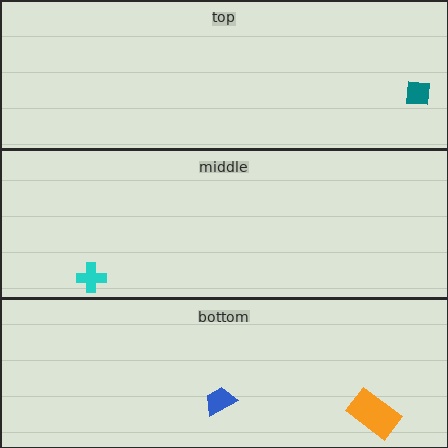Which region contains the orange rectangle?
The bottom region.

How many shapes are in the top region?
1.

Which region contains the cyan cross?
The middle region.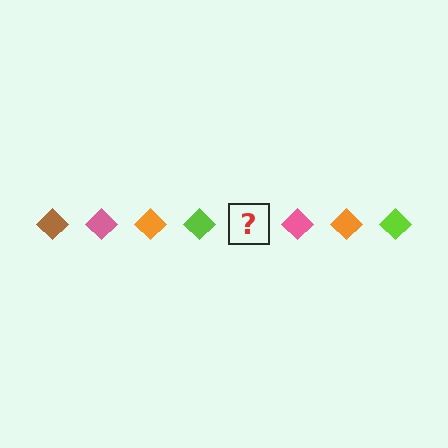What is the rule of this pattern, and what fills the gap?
The rule is that the pattern cycles through brown, pink, orange, lime diamonds. The gap should be filled with a brown diamond.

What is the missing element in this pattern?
The missing element is a brown diamond.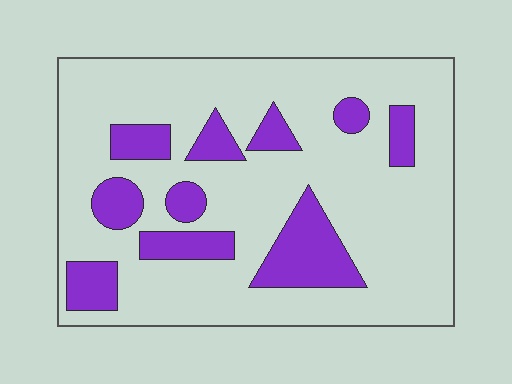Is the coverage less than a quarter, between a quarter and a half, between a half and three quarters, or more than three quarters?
Less than a quarter.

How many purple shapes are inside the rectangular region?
10.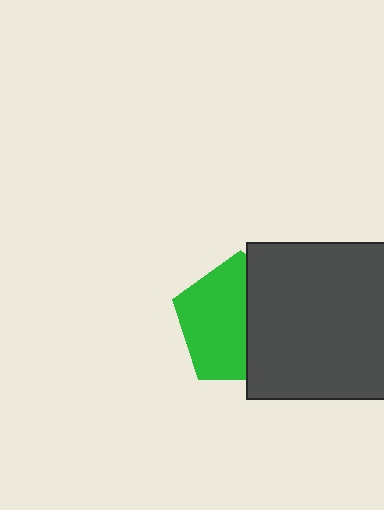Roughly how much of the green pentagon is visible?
About half of it is visible (roughly 56%).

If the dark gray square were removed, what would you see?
You would see the complete green pentagon.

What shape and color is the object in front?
The object in front is a dark gray square.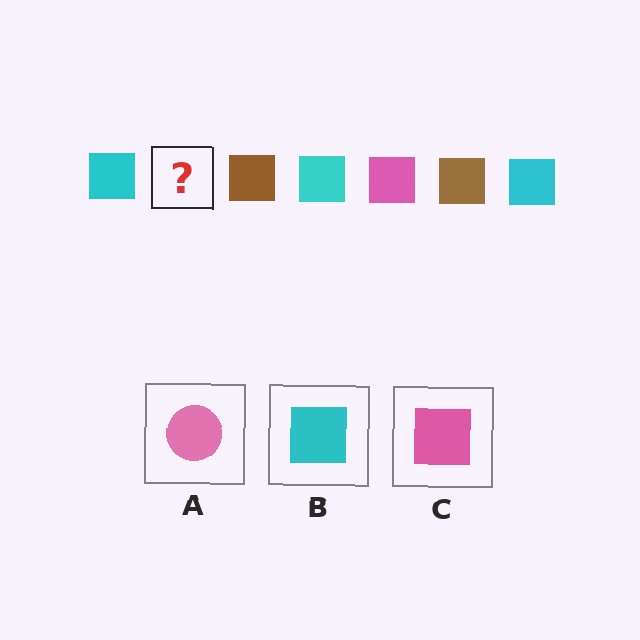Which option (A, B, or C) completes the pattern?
C.